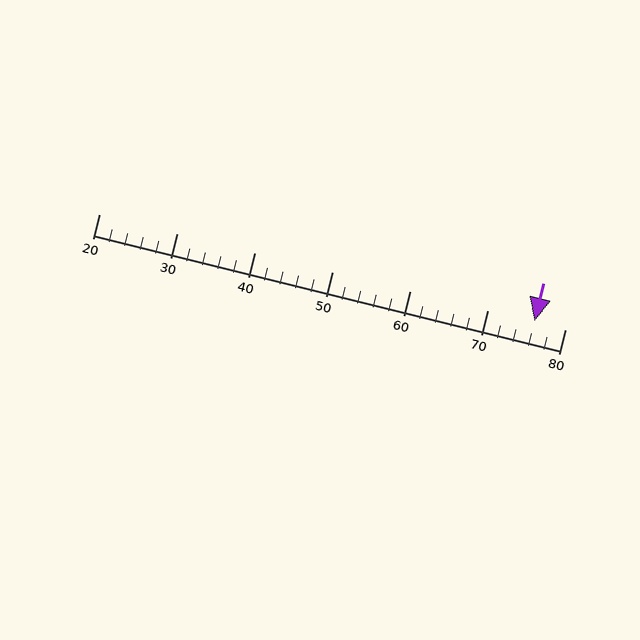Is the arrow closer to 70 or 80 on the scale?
The arrow is closer to 80.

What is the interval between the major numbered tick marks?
The major tick marks are spaced 10 units apart.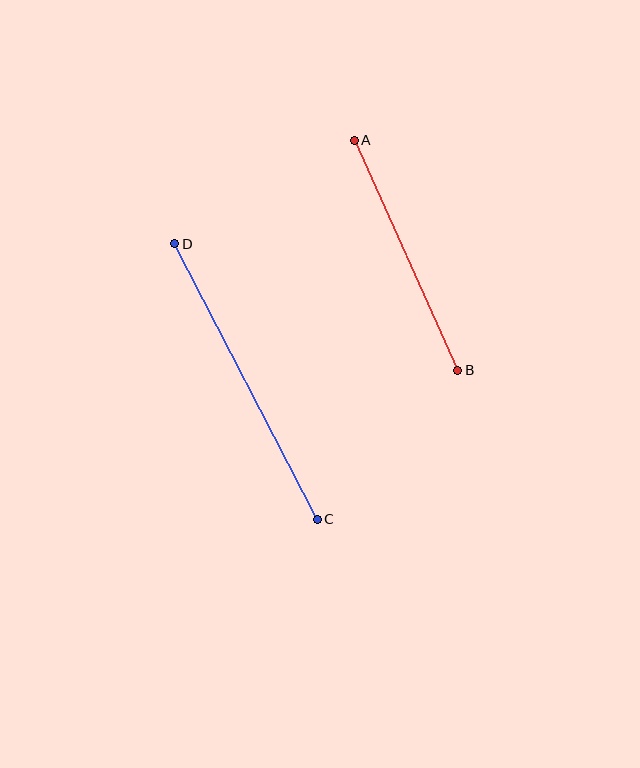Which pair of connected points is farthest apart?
Points C and D are farthest apart.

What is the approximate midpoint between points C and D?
The midpoint is at approximately (246, 382) pixels.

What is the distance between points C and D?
The distance is approximately 310 pixels.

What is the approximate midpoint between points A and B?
The midpoint is at approximately (406, 255) pixels.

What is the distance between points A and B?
The distance is approximately 252 pixels.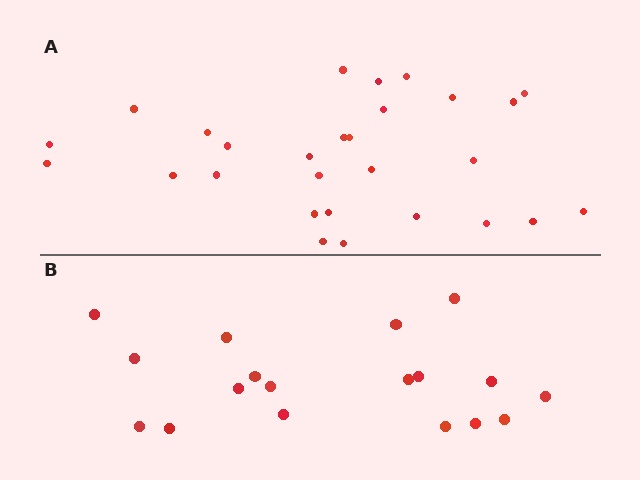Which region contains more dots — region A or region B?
Region A (the top region) has more dots.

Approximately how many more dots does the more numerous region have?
Region A has roughly 10 or so more dots than region B.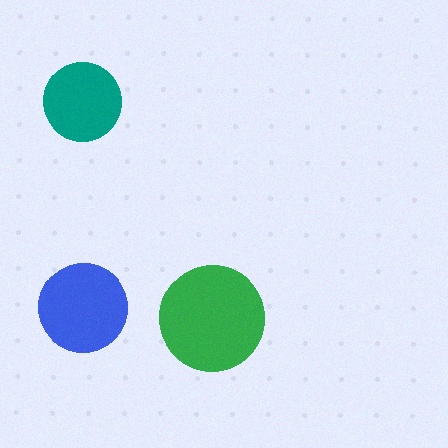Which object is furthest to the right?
The green circle is rightmost.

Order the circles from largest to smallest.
the green one, the blue one, the teal one.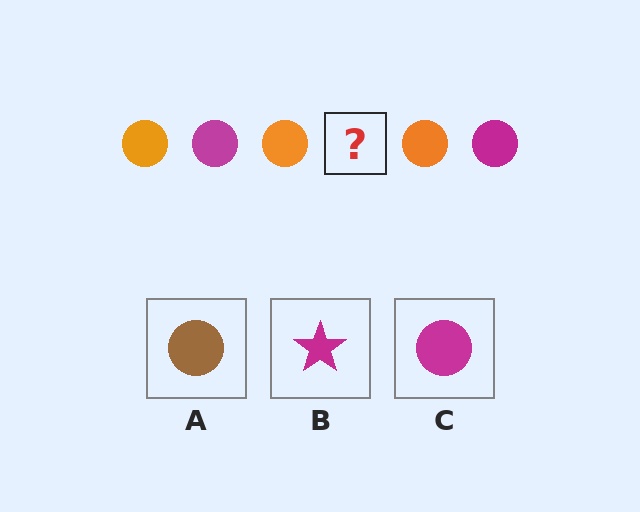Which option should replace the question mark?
Option C.